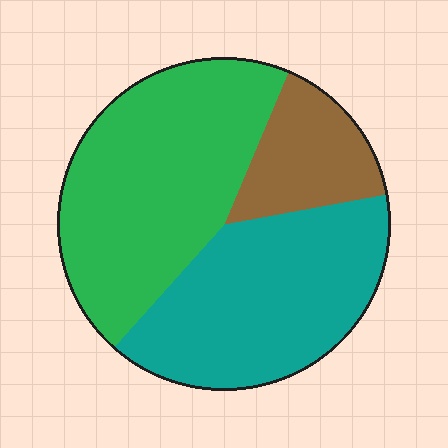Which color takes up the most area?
Green, at roughly 45%.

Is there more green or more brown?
Green.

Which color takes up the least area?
Brown, at roughly 15%.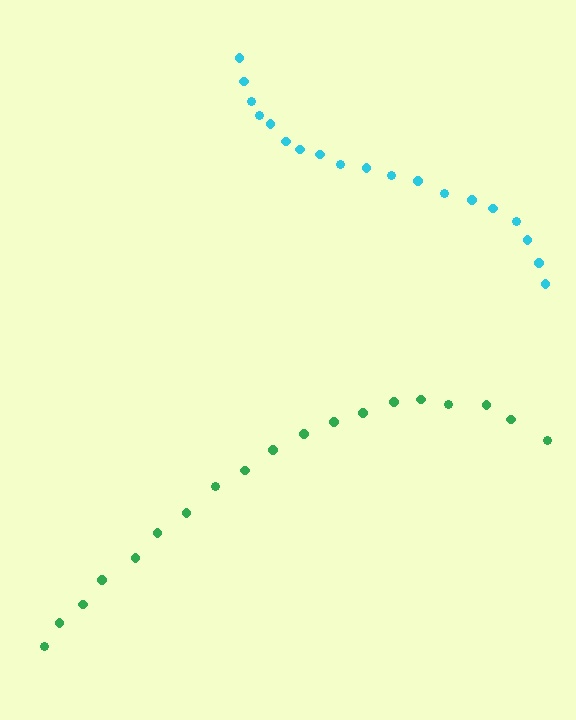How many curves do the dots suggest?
There are 2 distinct paths.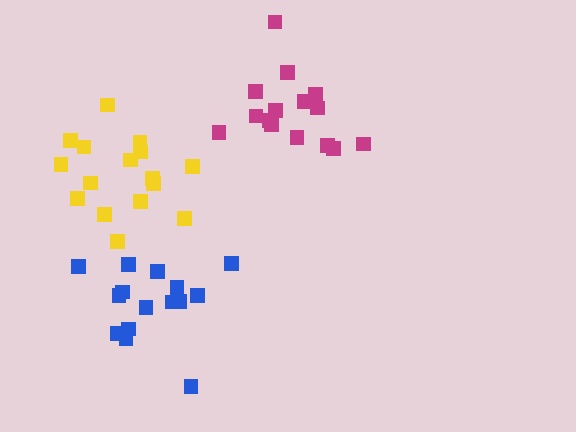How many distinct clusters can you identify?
There are 3 distinct clusters.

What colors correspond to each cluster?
The clusters are colored: yellow, magenta, blue.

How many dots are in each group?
Group 1: 16 dots, Group 2: 15 dots, Group 3: 15 dots (46 total).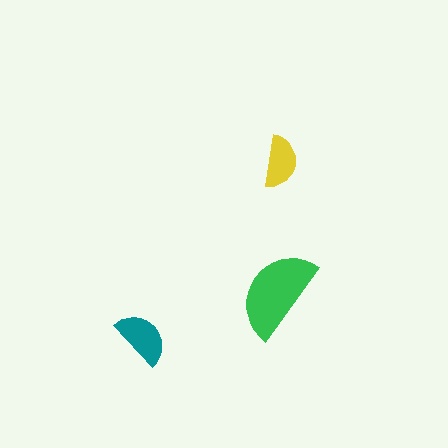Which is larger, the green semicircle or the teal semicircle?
The green one.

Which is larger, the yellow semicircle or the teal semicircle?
The teal one.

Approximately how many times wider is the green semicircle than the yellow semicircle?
About 2 times wider.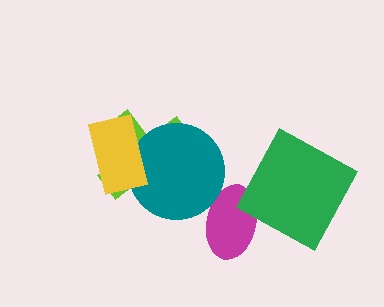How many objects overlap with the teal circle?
3 objects overlap with the teal circle.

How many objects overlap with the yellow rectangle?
2 objects overlap with the yellow rectangle.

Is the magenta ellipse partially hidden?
Yes, it is partially covered by another shape.